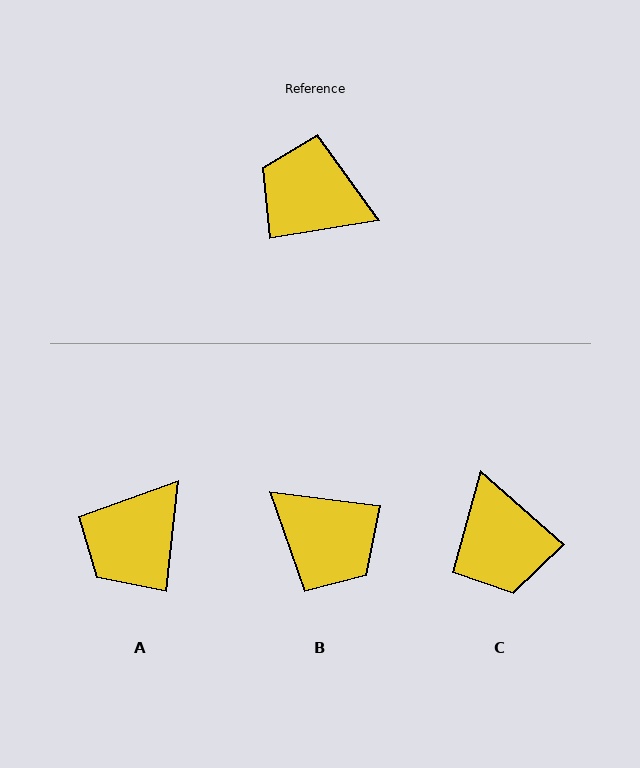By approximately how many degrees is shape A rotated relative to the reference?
Approximately 74 degrees counter-clockwise.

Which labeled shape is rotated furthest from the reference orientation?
B, about 163 degrees away.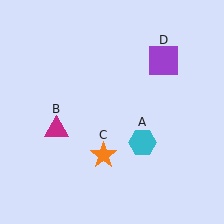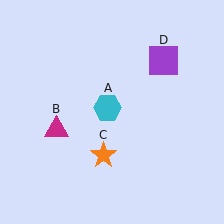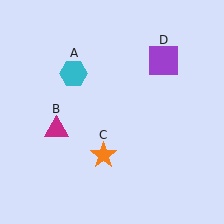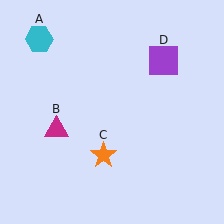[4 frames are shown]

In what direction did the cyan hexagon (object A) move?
The cyan hexagon (object A) moved up and to the left.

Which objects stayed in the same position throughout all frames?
Magenta triangle (object B) and orange star (object C) and purple square (object D) remained stationary.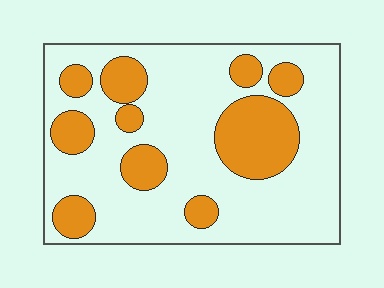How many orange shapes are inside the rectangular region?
10.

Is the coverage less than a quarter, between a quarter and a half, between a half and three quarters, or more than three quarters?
Between a quarter and a half.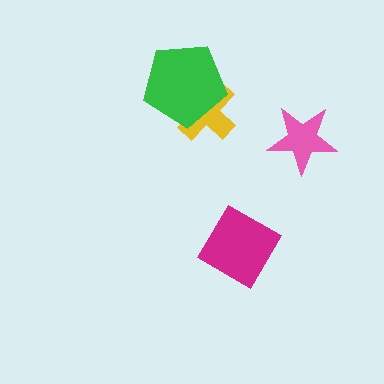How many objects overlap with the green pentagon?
1 object overlaps with the green pentagon.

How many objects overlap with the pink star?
0 objects overlap with the pink star.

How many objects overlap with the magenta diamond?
0 objects overlap with the magenta diamond.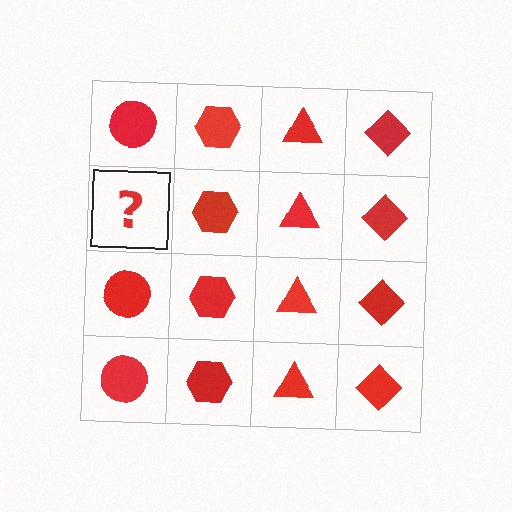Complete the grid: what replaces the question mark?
The question mark should be replaced with a red circle.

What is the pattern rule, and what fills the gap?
The rule is that each column has a consistent shape. The gap should be filled with a red circle.